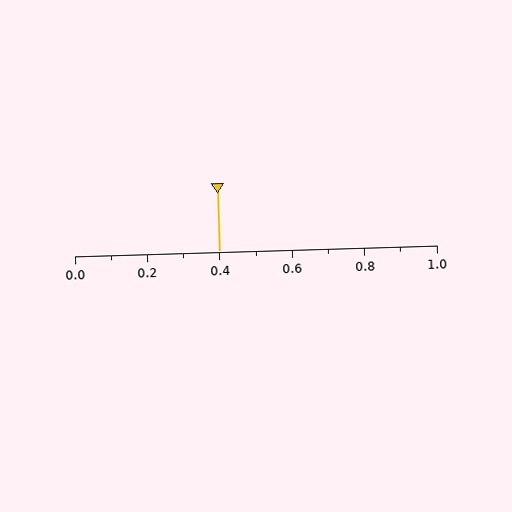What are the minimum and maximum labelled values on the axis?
The axis runs from 0.0 to 1.0.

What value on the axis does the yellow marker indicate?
The marker indicates approximately 0.4.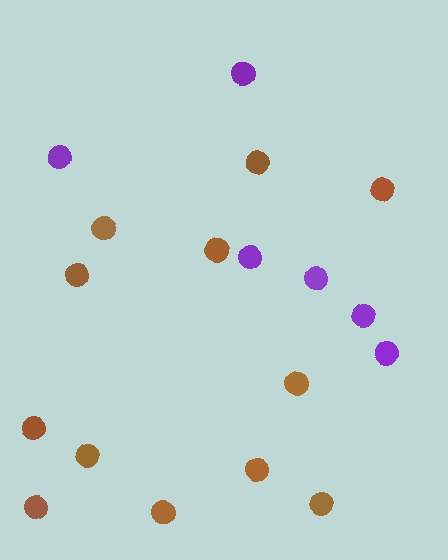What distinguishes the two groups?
There are 2 groups: one group of brown circles (12) and one group of purple circles (6).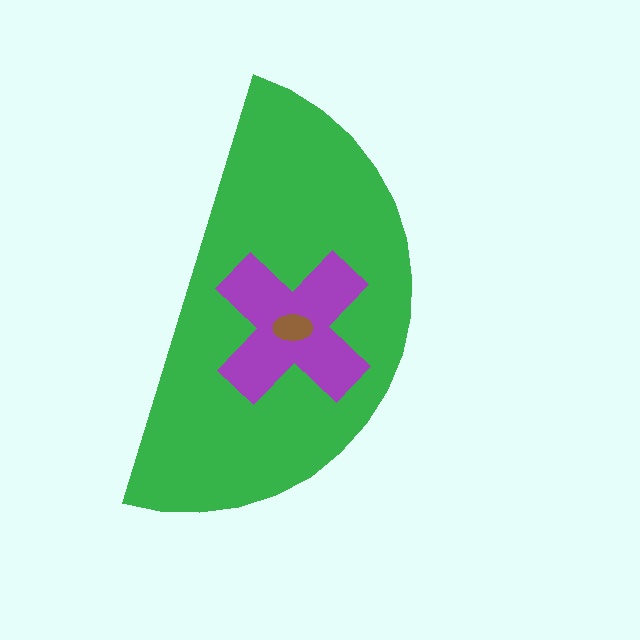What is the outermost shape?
The green semicircle.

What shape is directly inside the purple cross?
The brown ellipse.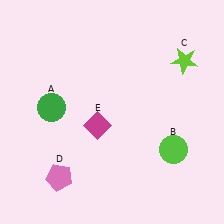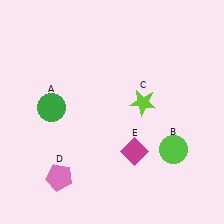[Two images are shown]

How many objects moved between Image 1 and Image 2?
2 objects moved between the two images.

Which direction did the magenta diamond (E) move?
The magenta diamond (E) moved right.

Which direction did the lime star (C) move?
The lime star (C) moved down.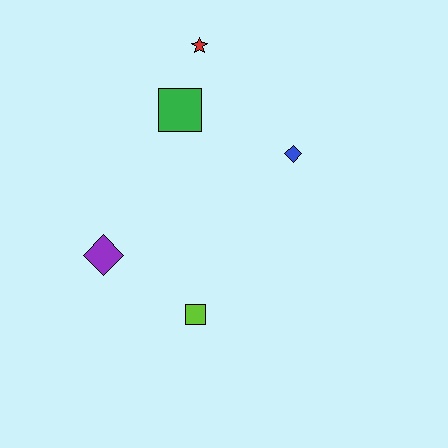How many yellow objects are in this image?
There are no yellow objects.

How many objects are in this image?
There are 5 objects.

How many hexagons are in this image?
There are no hexagons.